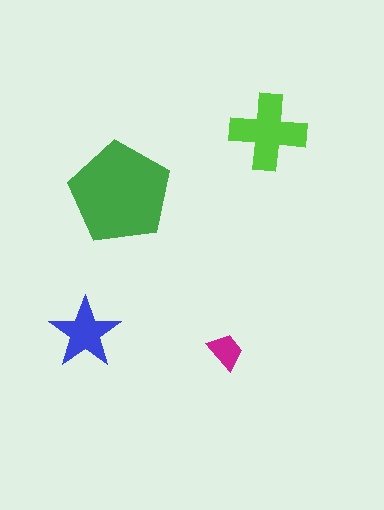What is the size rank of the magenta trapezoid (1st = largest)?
4th.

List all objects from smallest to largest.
The magenta trapezoid, the blue star, the lime cross, the green pentagon.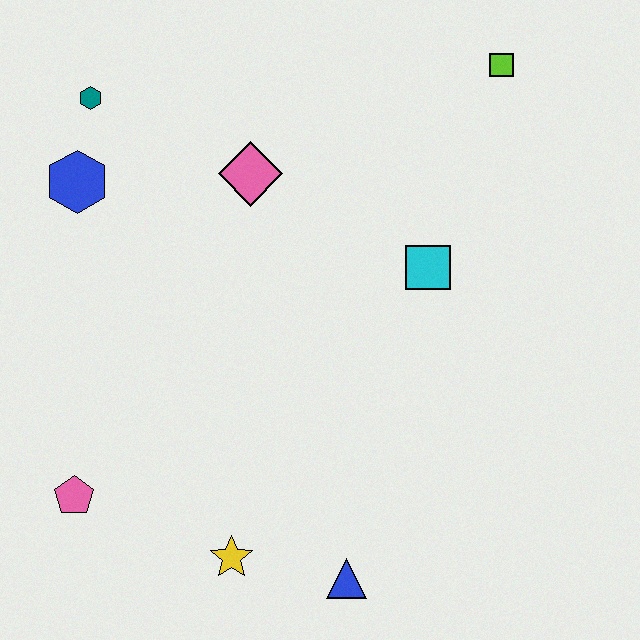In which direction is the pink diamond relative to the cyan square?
The pink diamond is to the left of the cyan square.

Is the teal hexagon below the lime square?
Yes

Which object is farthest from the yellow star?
The lime square is farthest from the yellow star.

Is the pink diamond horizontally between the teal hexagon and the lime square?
Yes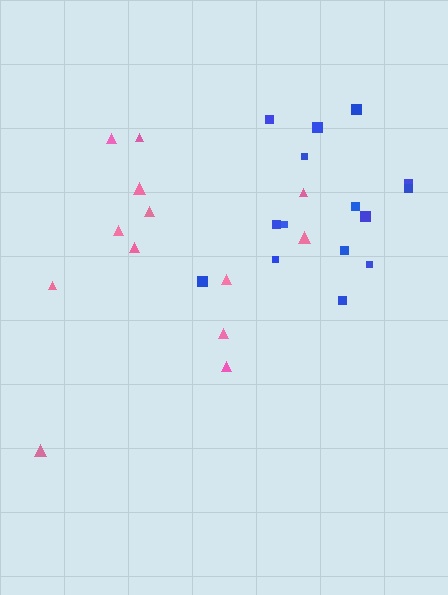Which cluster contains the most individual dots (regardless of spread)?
Blue (15).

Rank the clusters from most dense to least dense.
blue, pink.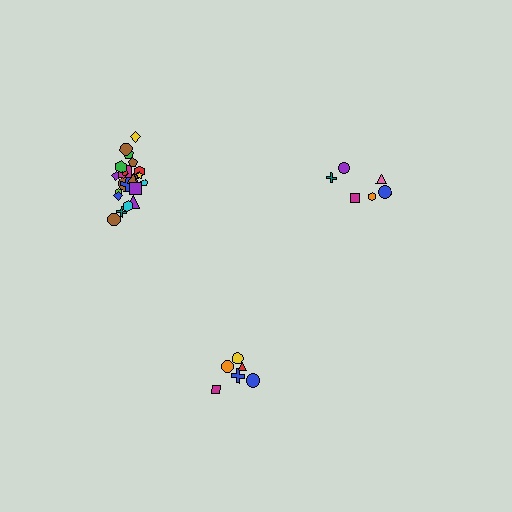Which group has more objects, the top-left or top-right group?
The top-left group.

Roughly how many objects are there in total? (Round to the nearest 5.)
Roughly 35 objects in total.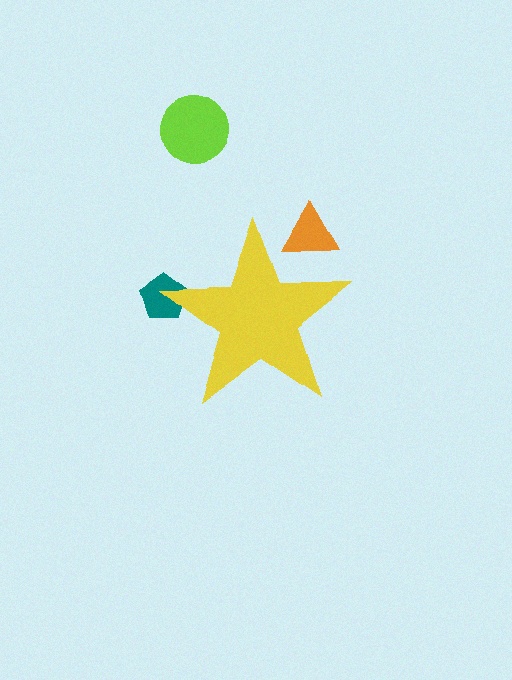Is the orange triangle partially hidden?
Yes, the orange triangle is partially hidden behind the yellow star.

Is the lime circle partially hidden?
No, the lime circle is fully visible.